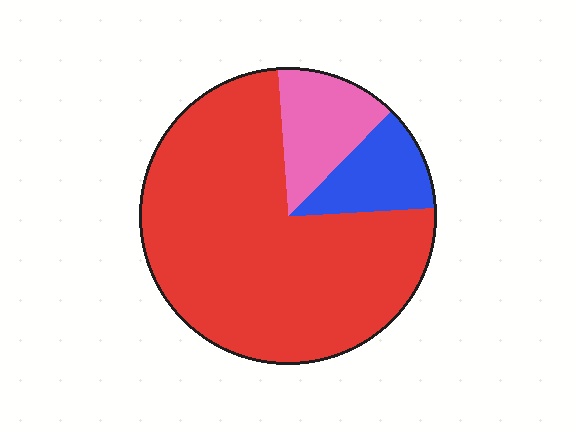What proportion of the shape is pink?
Pink covers about 15% of the shape.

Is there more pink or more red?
Red.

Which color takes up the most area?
Red, at roughly 75%.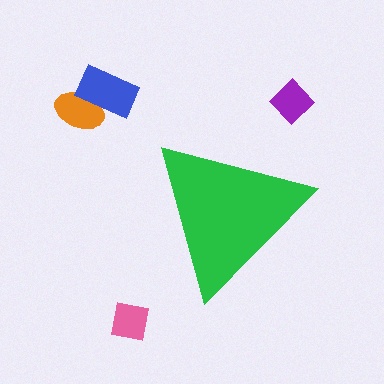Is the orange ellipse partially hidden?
No, the orange ellipse is fully visible.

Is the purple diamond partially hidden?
No, the purple diamond is fully visible.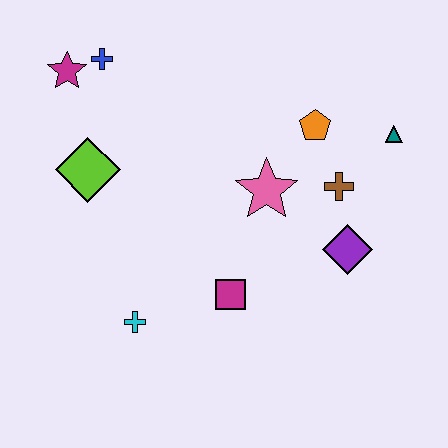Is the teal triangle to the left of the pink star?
No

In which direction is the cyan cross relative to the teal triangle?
The cyan cross is to the left of the teal triangle.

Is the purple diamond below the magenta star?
Yes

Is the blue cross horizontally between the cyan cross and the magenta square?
No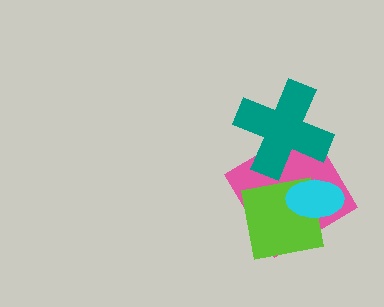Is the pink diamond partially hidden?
Yes, it is partially covered by another shape.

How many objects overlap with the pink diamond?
3 objects overlap with the pink diamond.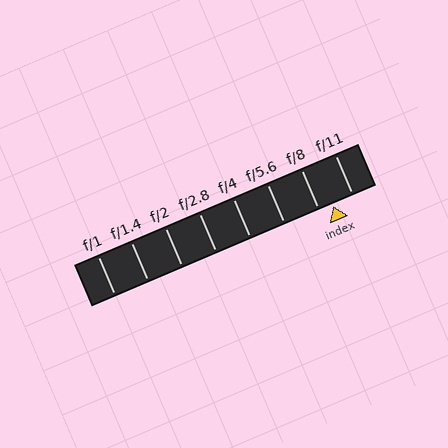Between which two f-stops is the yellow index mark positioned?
The index mark is between f/8 and f/11.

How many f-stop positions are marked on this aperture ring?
There are 8 f-stop positions marked.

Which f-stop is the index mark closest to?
The index mark is closest to f/8.